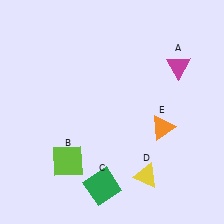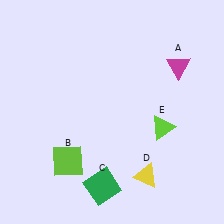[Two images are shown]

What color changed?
The triangle (E) changed from orange in Image 1 to lime in Image 2.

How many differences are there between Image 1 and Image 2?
There is 1 difference between the two images.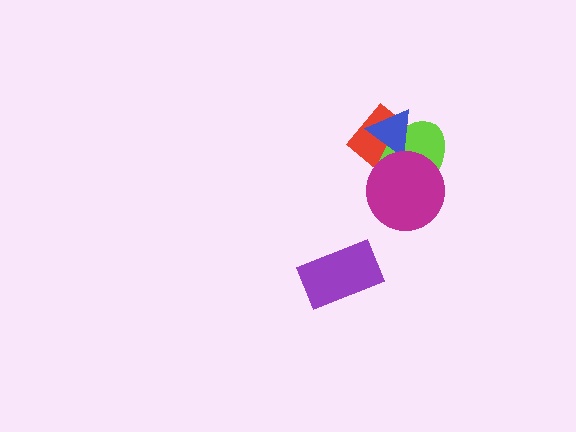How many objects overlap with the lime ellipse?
3 objects overlap with the lime ellipse.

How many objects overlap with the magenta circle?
2 objects overlap with the magenta circle.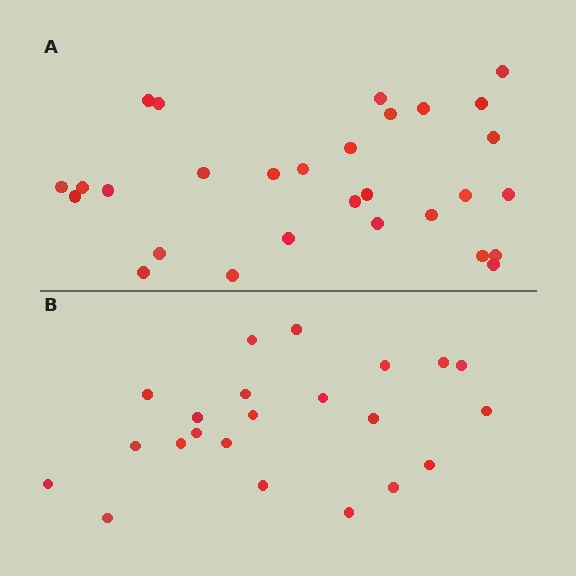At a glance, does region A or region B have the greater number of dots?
Region A (the top region) has more dots.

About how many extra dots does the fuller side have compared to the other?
Region A has roughly 8 or so more dots than region B.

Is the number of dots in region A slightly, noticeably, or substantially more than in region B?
Region A has noticeably more, but not dramatically so. The ratio is roughly 1.3 to 1.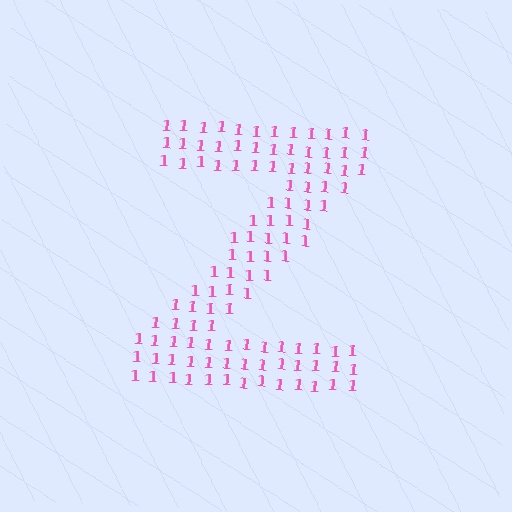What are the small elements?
The small elements are digit 1's.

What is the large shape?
The large shape is the letter Z.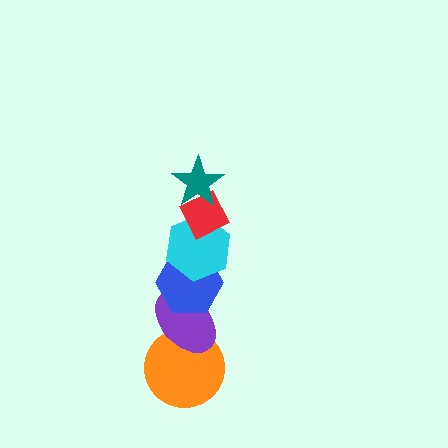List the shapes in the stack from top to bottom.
From top to bottom: the teal star, the red diamond, the cyan hexagon, the blue hexagon, the purple ellipse, the orange circle.